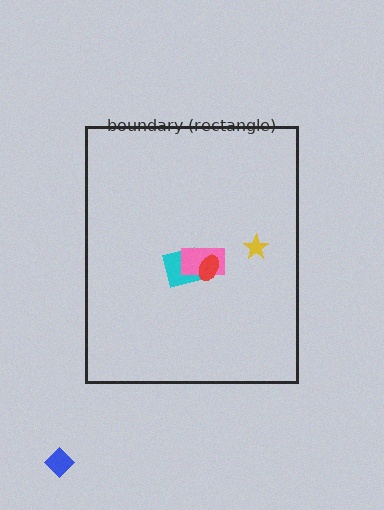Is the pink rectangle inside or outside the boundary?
Inside.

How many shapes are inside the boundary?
4 inside, 1 outside.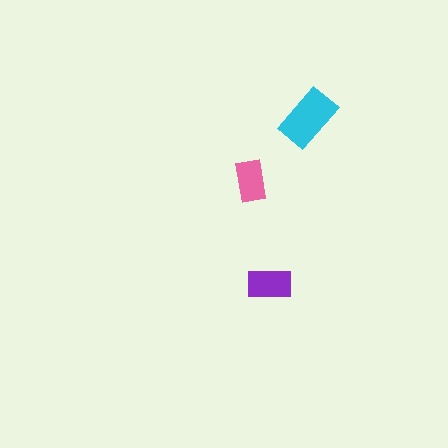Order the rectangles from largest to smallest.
the cyan one, the purple one, the pink one.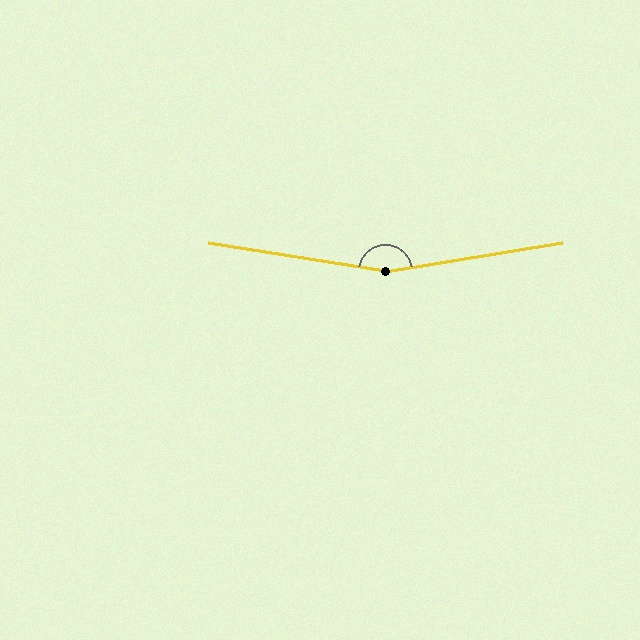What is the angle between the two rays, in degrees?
Approximately 162 degrees.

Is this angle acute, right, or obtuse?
It is obtuse.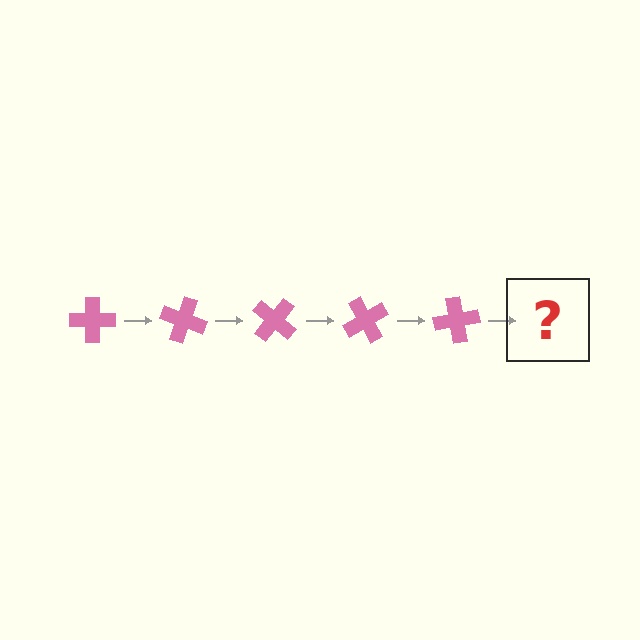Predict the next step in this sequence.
The next step is a pink cross rotated 100 degrees.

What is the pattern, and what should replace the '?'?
The pattern is that the cross rotates 20 degrees each step. The '?' should be a pink cross rotated 100 degrees.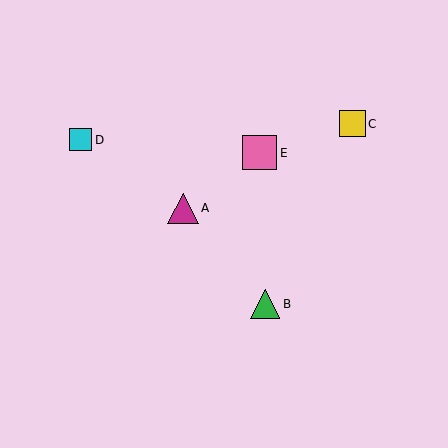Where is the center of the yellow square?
The center of the yellow square is at (352, 124).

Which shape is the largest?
The pink square (labeled E) is the largest.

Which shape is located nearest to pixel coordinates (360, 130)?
The yellow square (labeled C) at (352, 124) is nearest to that location.